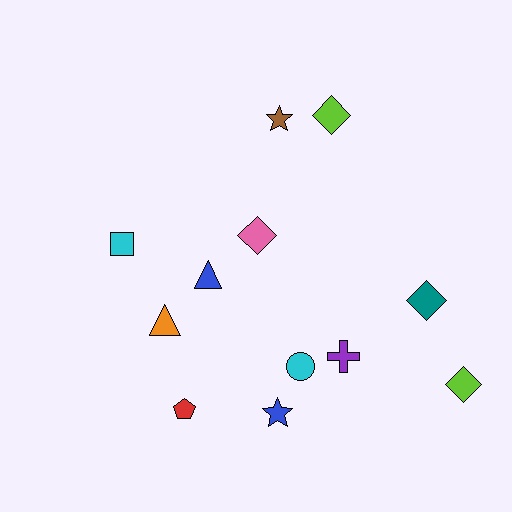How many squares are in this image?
There is 1 square.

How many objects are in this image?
There are 12 objects.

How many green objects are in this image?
There are no green objects.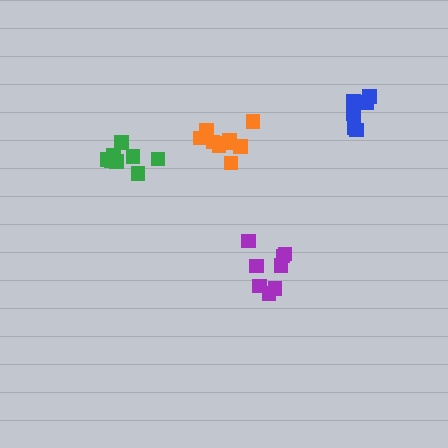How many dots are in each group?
Group 1: 8 dots, Group 2: 7 dots, Group 3: 9 dots, Group 4: 8 dots (32 total).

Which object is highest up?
The blue cluster is topmost.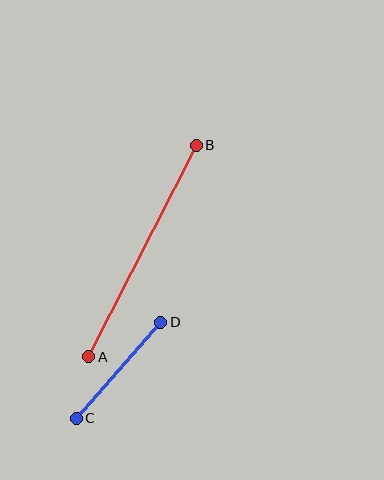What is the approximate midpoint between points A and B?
The midpoint is at approximately (142, 251) pixels.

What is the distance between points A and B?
The distance is approximately 237 pixels.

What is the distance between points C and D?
The distance is approximately 128 pixels.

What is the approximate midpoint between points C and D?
The midpoint is at approximately (119, 370) pixels.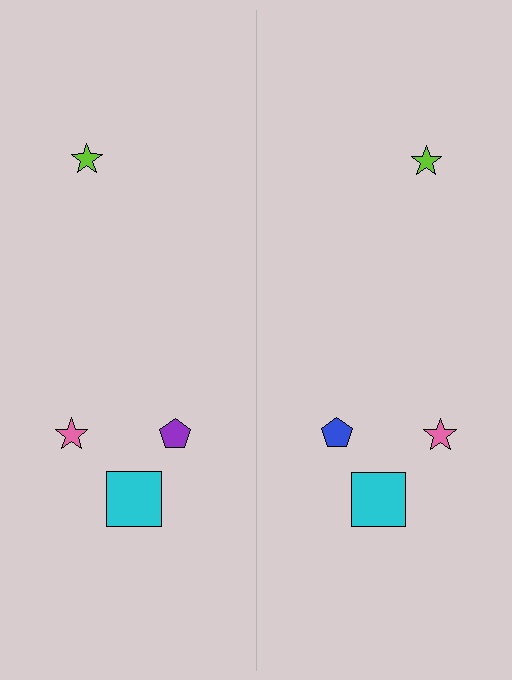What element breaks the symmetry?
The blue pentagon on the right side breaks the symmetry — its mirror counterpart is purple.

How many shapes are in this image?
There are 8 shapes in this image.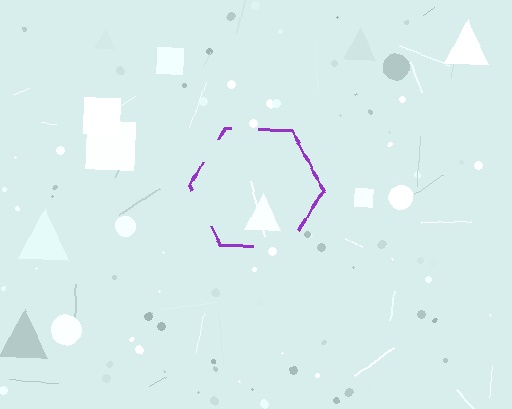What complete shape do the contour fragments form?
The contour fragments form a hexagon.